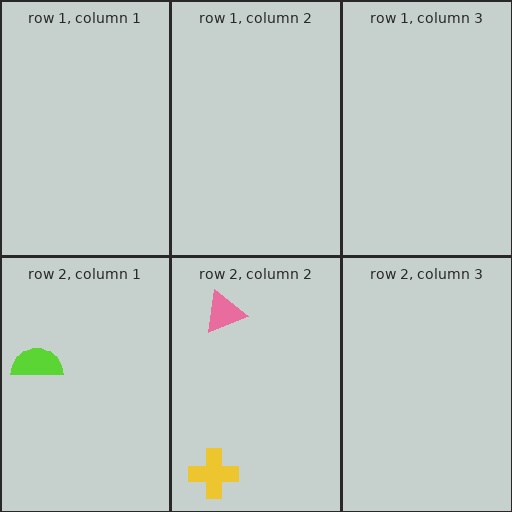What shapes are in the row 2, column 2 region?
The yellow cross, the pink triangle.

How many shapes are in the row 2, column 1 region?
1.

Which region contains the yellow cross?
The row 2, column 2 region.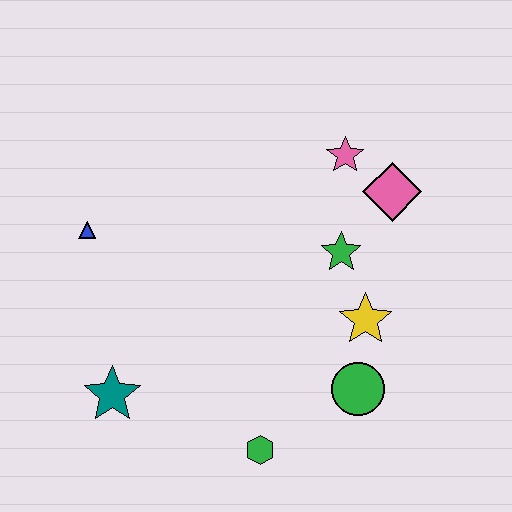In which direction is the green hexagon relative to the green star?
The green hexagon is below the green star.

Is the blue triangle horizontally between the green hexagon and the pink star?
No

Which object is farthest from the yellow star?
The blue triangle is farthest from the yellow star.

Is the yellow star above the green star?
No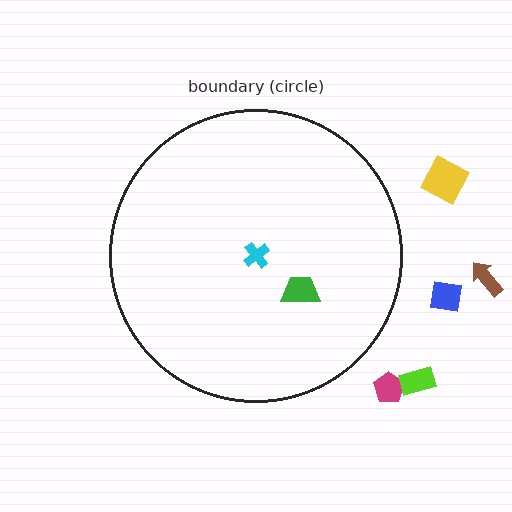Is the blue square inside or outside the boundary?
Outside.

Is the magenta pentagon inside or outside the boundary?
Outside.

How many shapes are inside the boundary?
2 inside, 5 outside.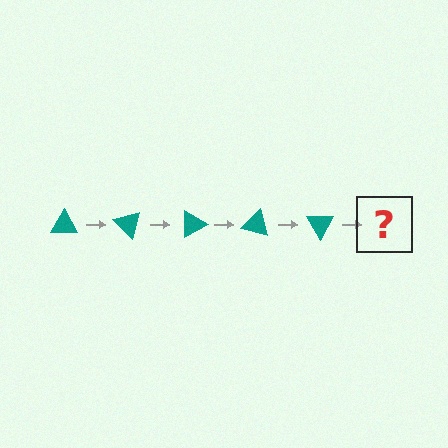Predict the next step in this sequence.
The next step is a teal triangle rotated 225 degrees.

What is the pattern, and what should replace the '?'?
The pattern is that the triangle rotates 45 degrees each step. The '?' should be a teal triangle rotated 225 degrees.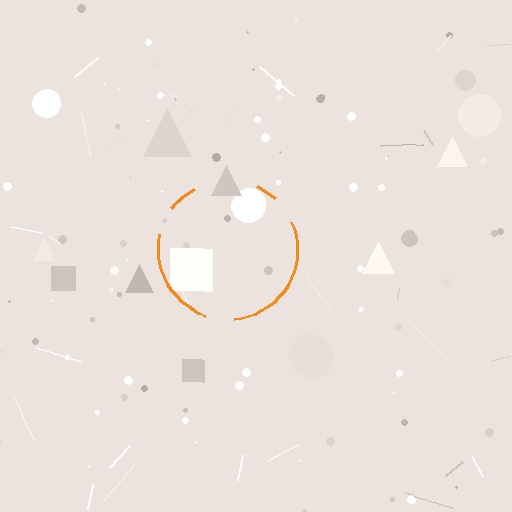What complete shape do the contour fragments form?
The contour fragments form a circle.